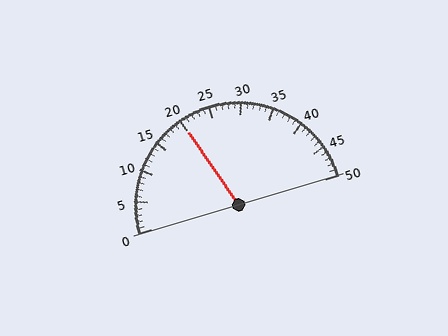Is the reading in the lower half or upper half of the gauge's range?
The reading is in the lower half of the range (0 to 50).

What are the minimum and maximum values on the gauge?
The gauge ranges from 0 to 50.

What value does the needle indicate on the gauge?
The needle indicates approximately 20.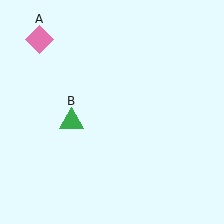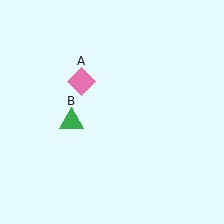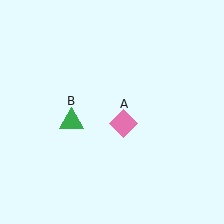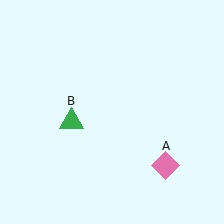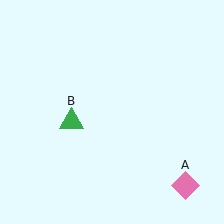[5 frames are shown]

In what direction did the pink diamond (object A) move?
The pink diamond (object A) moved down and to the right.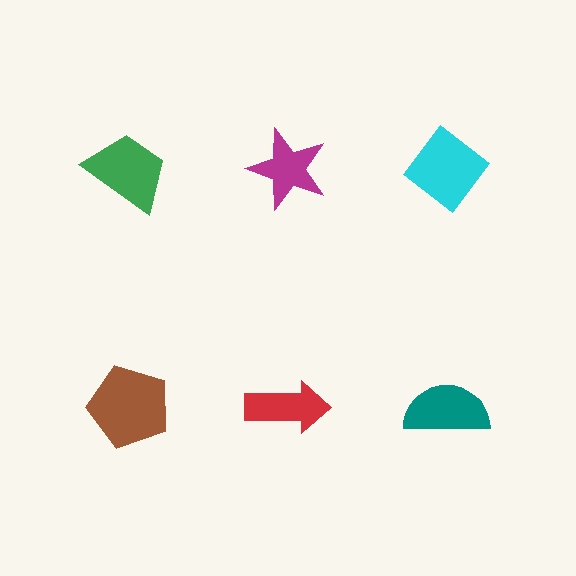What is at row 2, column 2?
A red arrow.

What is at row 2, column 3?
A teal semicircle.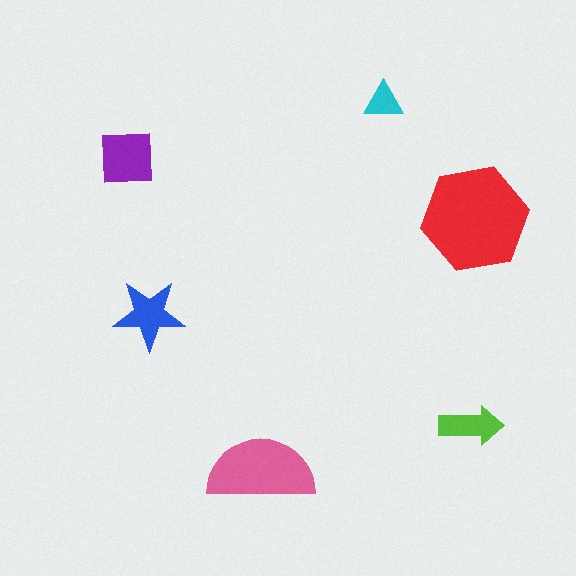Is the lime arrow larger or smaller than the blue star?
Smaller.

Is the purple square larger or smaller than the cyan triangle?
Larger.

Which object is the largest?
The red hexagon.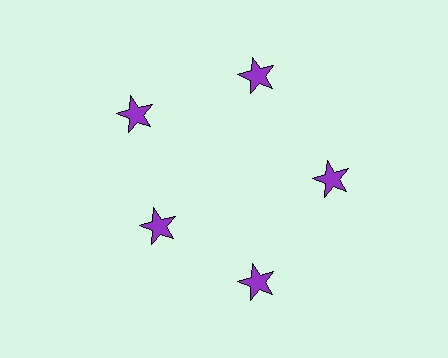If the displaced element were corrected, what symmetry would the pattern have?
It would have 5-fold rotational symmetry — the pattern would map onto itself every 72 degrees.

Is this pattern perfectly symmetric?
No. The 5 purple stars are arranged in a ring, but one element near the 8 o'clock position is pulled inward toward the center, breaking the 5-fold rotational symmetry.